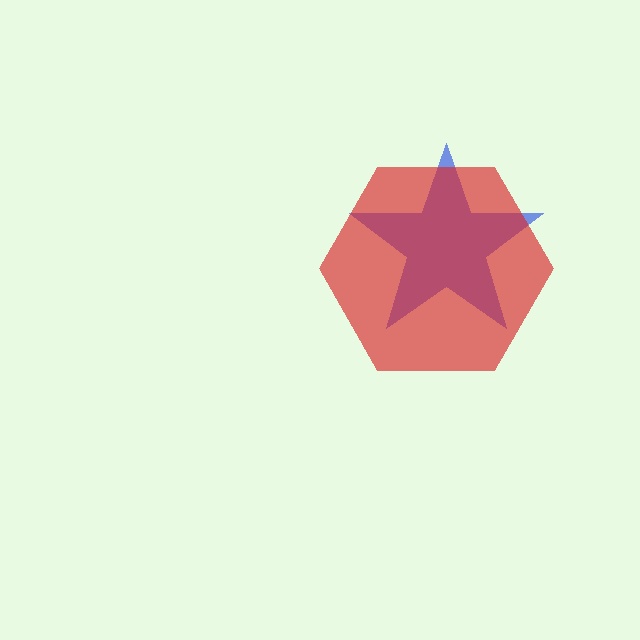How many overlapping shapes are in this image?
There are 2 overlapping shapes in the image.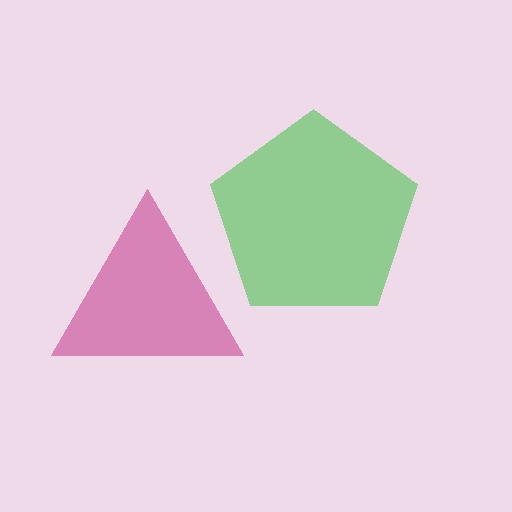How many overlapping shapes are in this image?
There are 2 overlapping shapes in the image.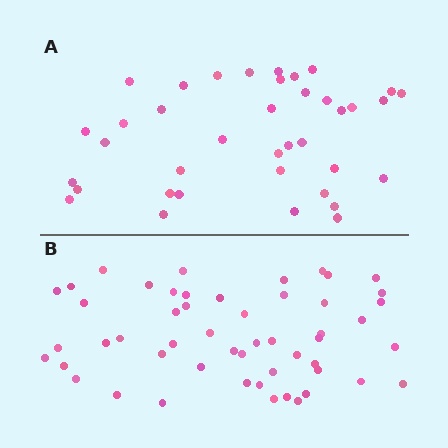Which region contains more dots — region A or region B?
Region B (the bottom region) has more dots.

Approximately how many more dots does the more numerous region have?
Region B has approximately 15 more dots than region A.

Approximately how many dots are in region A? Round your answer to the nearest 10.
About 40 dots. (The exact count is 38, which rounds to 40.)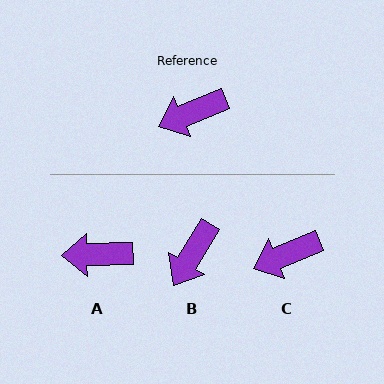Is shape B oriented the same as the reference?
No, it is off by about 36 degrees.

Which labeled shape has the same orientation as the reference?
C.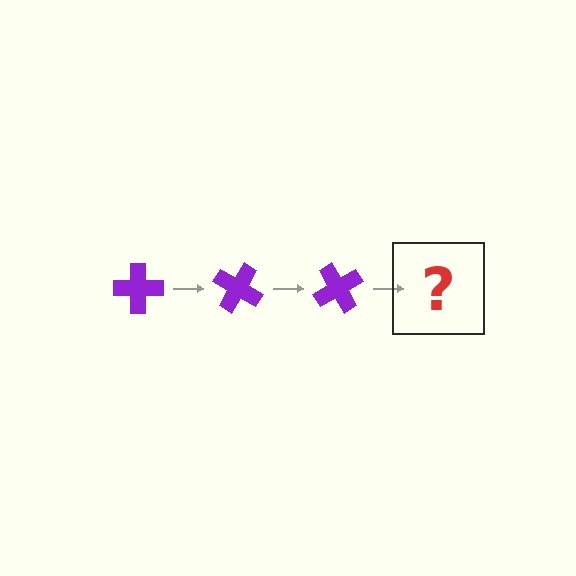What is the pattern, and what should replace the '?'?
The pattern is that the cross rotates 30 degrees each step. The '?' should be a purple cross rotated 90 degrees.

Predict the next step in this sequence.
The next step is a purple cross rotated 90 degrees.